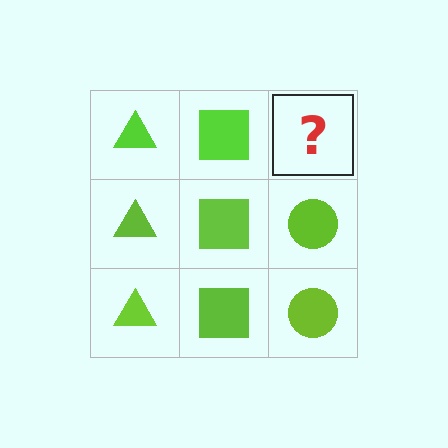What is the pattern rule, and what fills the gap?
The rule is that each column has a consistent shape. The gap should be filled with a lime circle.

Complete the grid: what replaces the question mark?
The question mark should be replaced with a lime circle.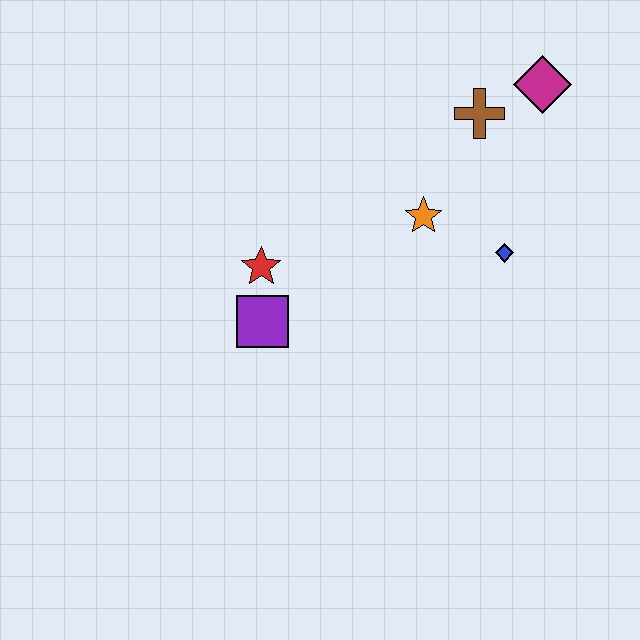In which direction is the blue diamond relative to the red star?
The blue diamond is to the right of the red star.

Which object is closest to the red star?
The purple square is closest to the red star.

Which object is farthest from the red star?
The magenta diamond is farthest from the red star.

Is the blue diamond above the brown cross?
No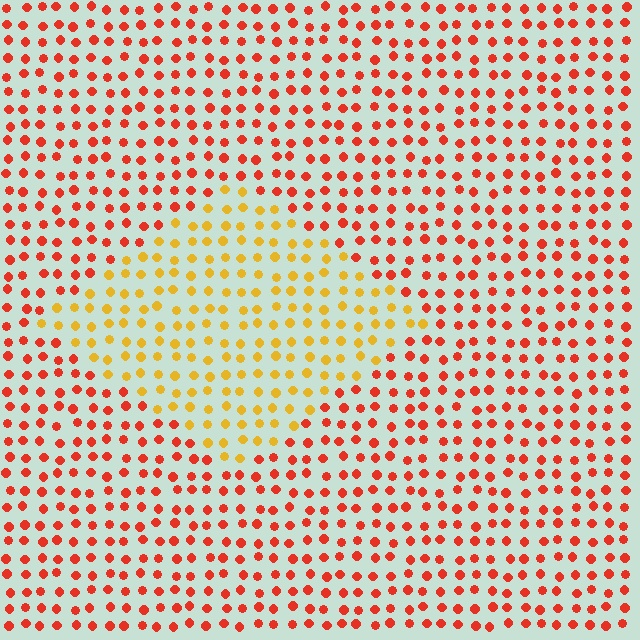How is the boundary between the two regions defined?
The boundary is defined purely by a slight shift in hue (about 41 degrees). Spacing, size, and orientation are identical on both sides.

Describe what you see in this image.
The image is filled with small red elements in a uniform arrangement. A diamond-shaped region is visible where the elements are tinted to a slightly different hue, forming a subtle color boundary.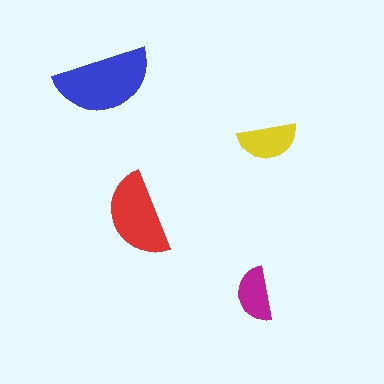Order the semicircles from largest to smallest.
the blue one, the red one, the yellow one, the magenta one.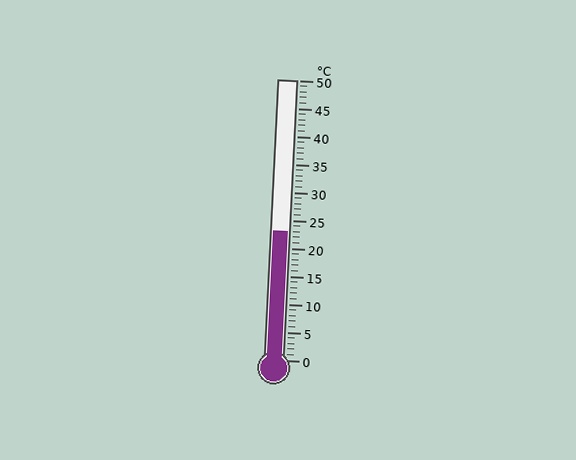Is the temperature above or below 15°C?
The temperature is above 15°C.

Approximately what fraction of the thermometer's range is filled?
The thermometer is filled to approximately 45% of its range.